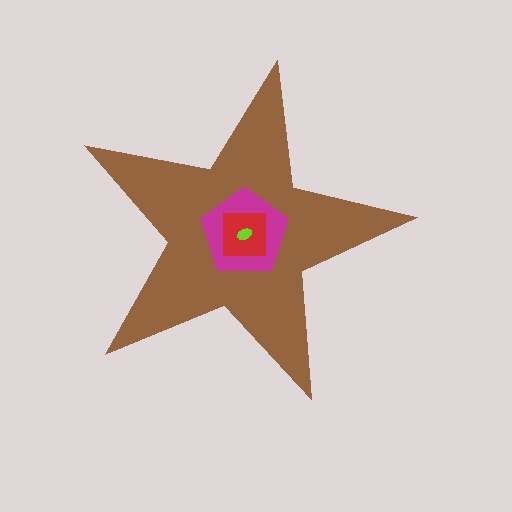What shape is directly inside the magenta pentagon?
The red square.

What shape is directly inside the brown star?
The magenta pentagon.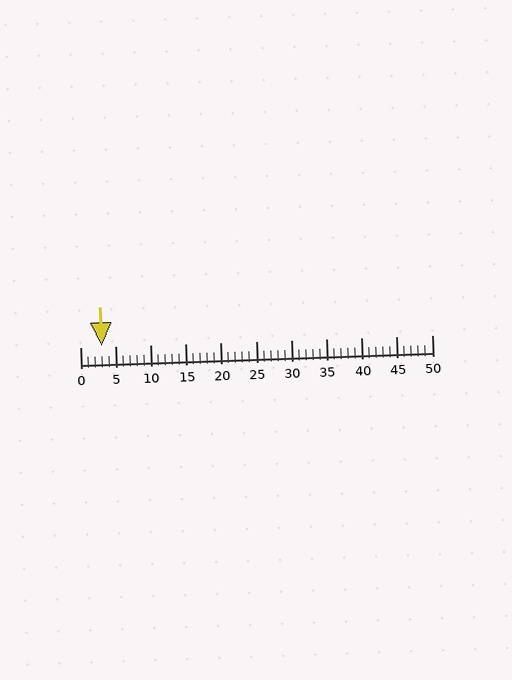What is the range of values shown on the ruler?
The ruler shows values from 0 to 50.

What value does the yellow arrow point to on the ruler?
The yellow arrow points to approximately 3.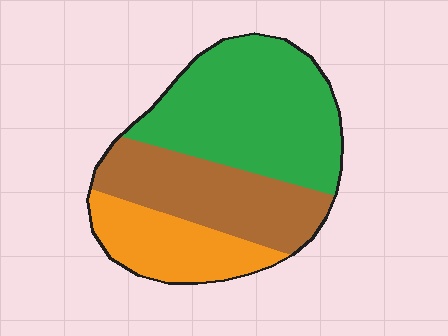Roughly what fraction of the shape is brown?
Brown covers around 30% of the shape.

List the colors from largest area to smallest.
From largest to smallest: green, brown, orange.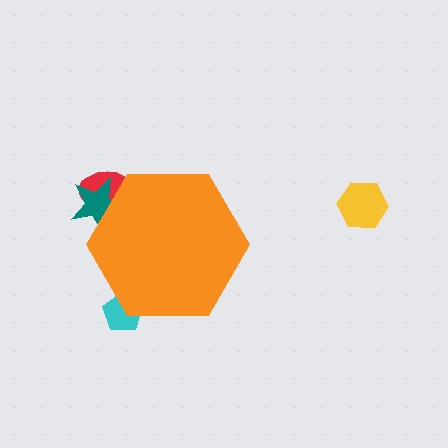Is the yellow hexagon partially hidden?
No, the yellow hexagon is fully visible.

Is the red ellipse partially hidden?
Yes, the red ellipse is partially hidden behind the orange hexagon.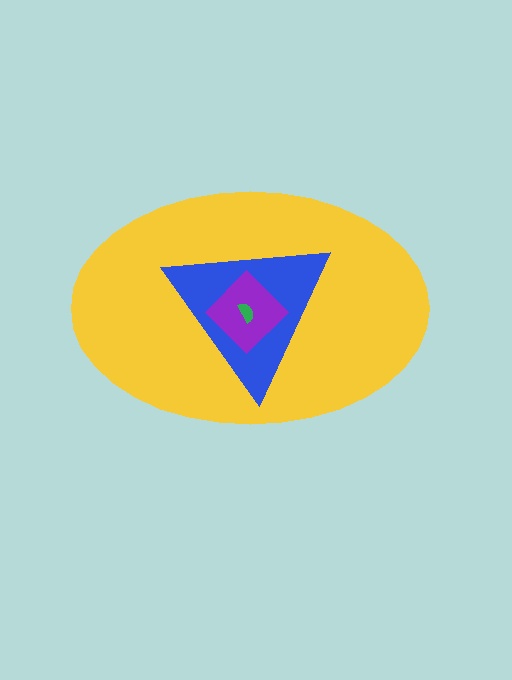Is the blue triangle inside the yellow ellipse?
Yes.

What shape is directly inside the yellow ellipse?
The blue triangle.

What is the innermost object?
The green semicircle.